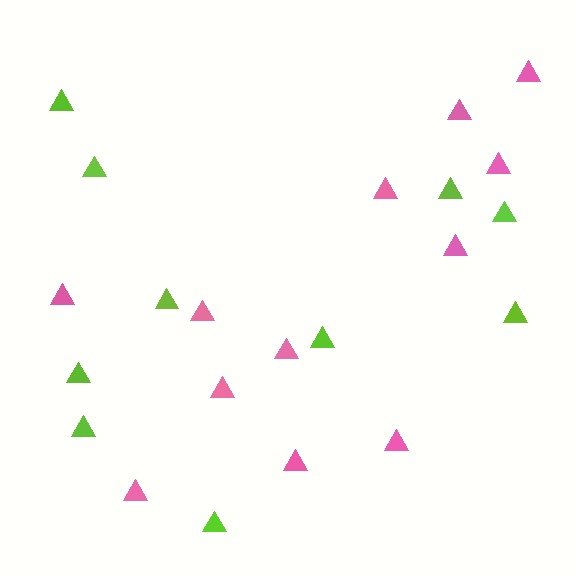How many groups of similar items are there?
There are 2 groups: one group of pink triangles (12) and one group of lime triangles (10).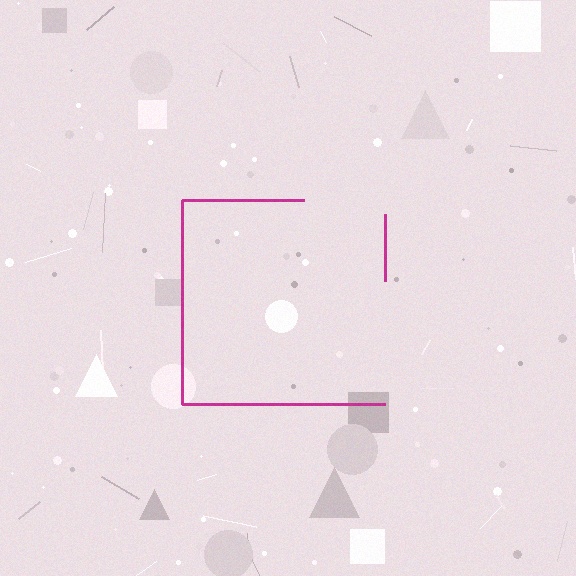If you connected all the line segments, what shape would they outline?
They would outline a square.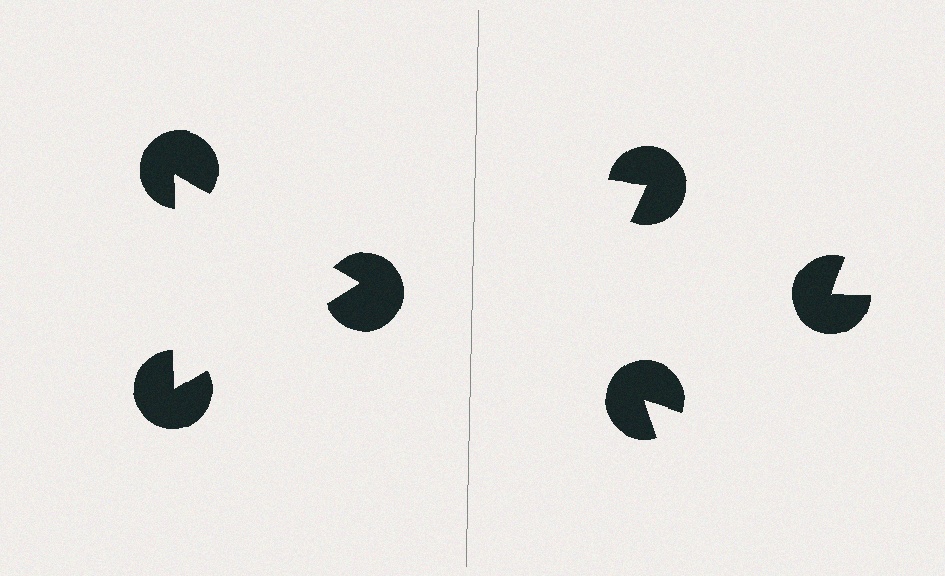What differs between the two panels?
The pac-man discs are positioned identically on both sides; only the wedge orientations differ. On the left they align to a triangle; on the right they are misaligned.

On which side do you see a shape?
An illusory triangle appears on the left side. On the right side the wedge cuts are rotated, so no coherent shape forms.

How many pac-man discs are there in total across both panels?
6 — 3 on each side.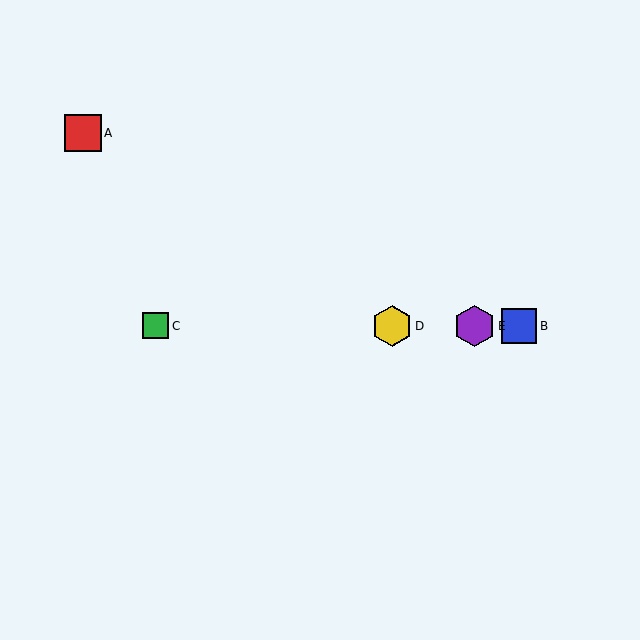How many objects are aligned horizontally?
4 objects (B, C, D, E) are aligned horizontally.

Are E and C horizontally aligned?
Yes, both are at y≈326.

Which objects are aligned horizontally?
Objects B, C, D, E are aligned horizontally.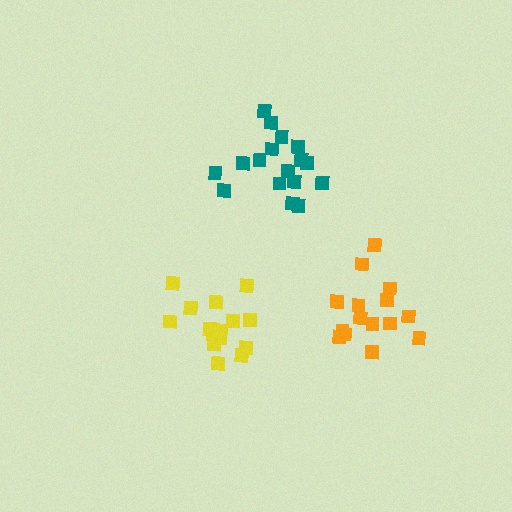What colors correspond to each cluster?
The clusters are colored: orange, teal, yellow.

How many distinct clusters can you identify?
There are 3 distinct clusters.